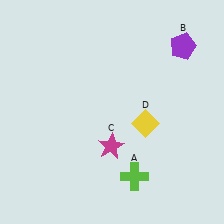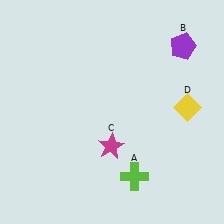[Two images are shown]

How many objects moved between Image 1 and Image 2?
1 object moved between the two images.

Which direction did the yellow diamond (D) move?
The yellow diamond (D) moved right.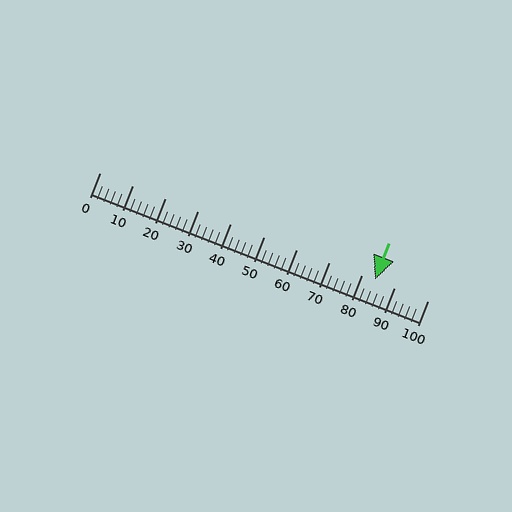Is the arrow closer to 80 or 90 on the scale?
The arrow is closer to 80.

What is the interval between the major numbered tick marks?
The major tick marks are spaced 10 units apart.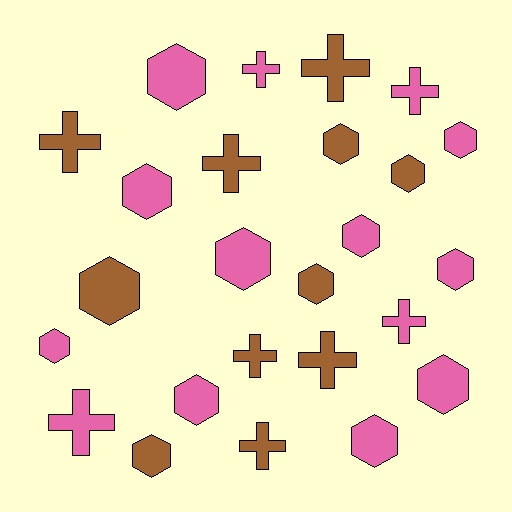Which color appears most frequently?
Pink, with 14 objects.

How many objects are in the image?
There are 25 objects.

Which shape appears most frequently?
Hexagon, with 15 objects.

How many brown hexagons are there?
There are 5 brown hexagons.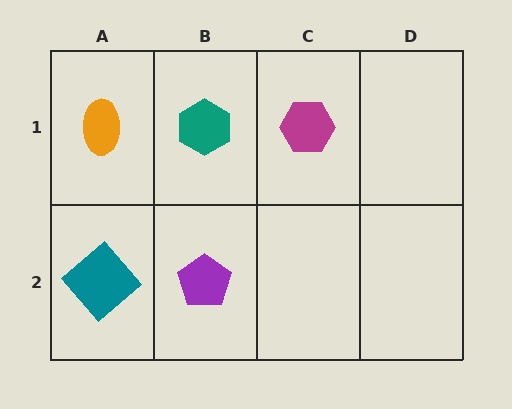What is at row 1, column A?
An orange ellipse.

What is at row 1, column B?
A teal hexagon.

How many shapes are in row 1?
3 shapes.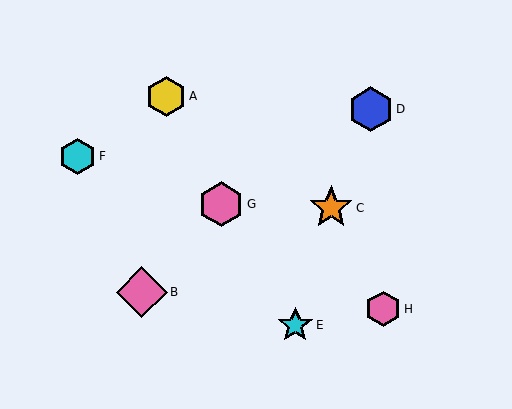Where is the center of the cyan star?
The center of the cyan star is at (295, 325).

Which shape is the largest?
The pink diamond (labeled B) is the largest.